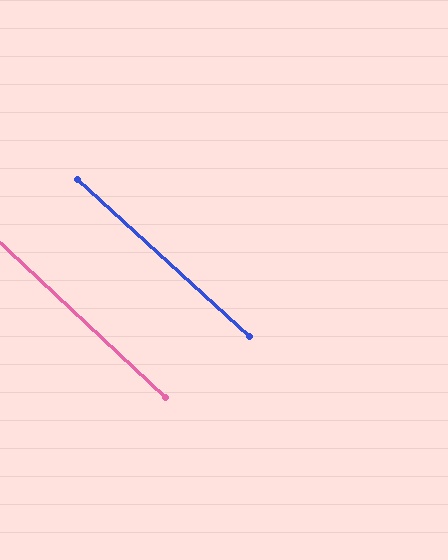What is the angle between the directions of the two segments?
Approximately 1 degree.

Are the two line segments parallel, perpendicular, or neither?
Parallel — their directions differ by only 0.7°.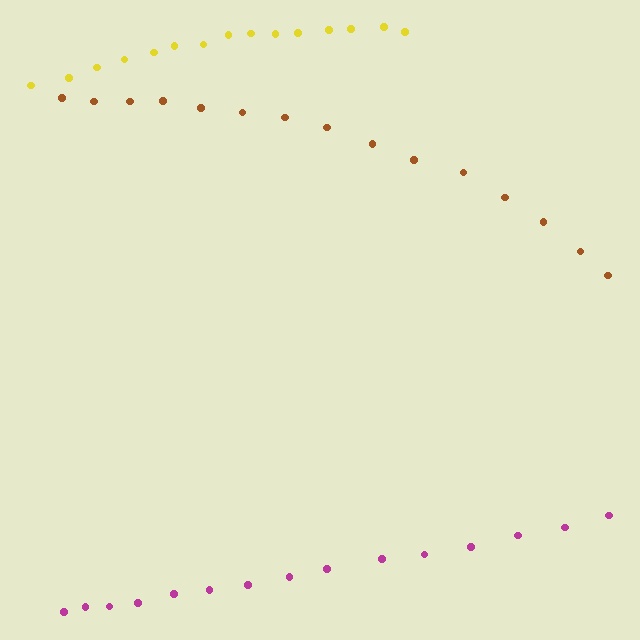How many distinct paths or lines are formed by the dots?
There are 3 distinct paths.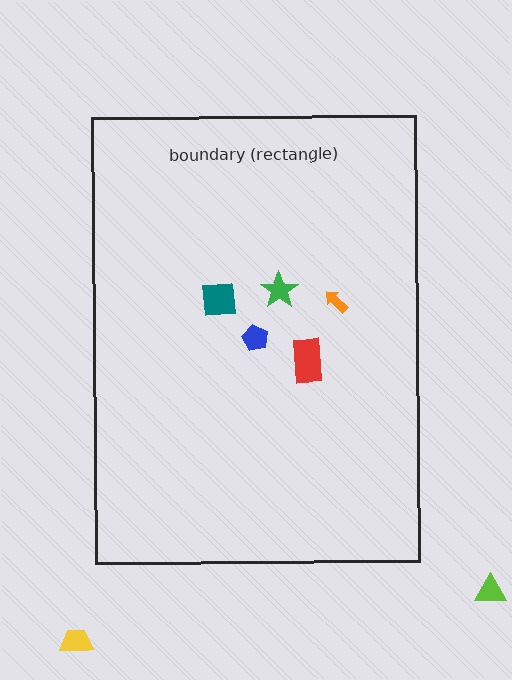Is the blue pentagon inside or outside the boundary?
Inside.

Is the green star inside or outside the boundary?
Inside.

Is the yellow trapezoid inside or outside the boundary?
Outside.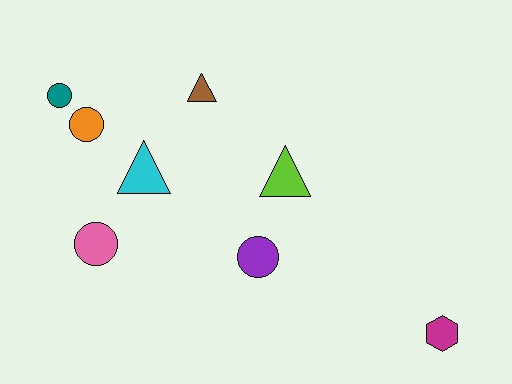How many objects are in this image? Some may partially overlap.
There are 8 objects.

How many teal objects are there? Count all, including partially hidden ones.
There is 1 teal object.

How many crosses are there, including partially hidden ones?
There are no crosses.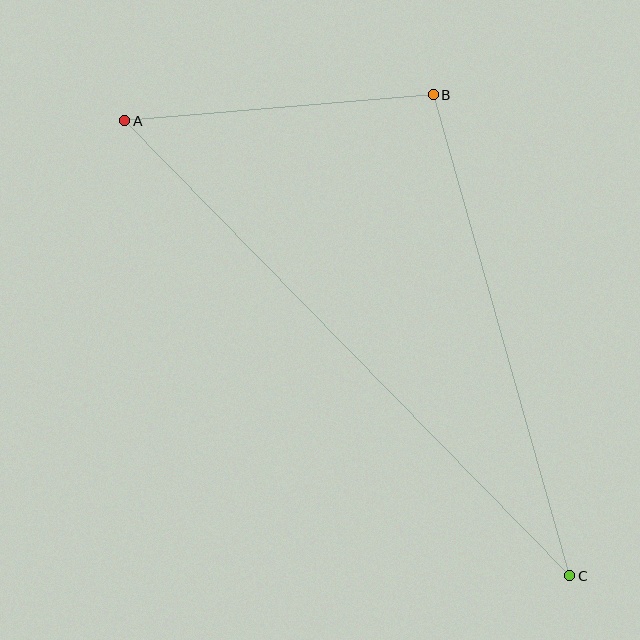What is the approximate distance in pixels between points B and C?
The distance between B and C is approximately 500 pixels.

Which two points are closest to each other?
Points A and B are closest to each other.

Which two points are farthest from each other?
Points A and C are farthest from each other.